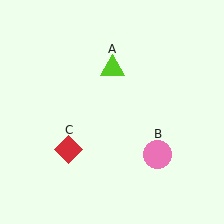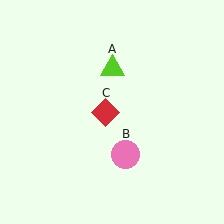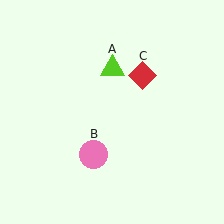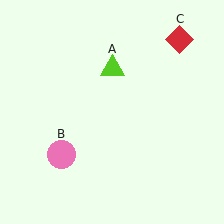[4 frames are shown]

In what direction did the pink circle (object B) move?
The pink circle (object B) moved left.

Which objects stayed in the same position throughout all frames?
Lime triangle (object A) remained stationary.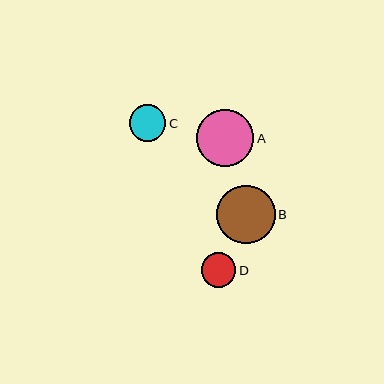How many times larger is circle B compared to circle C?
Circle B is approximately 1.6 times the size of circle C.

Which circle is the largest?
Circle B is the largest with a size of approximately 59 pixels.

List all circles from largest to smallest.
From largest to smallest: B, A, C, D.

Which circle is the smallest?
Circle D is the smallest with a size of approximately 34 pixels.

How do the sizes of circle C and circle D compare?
Circle C and circle D are approximately the same size.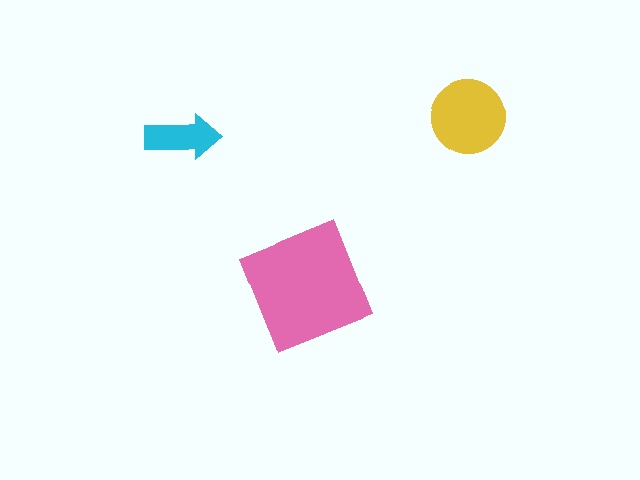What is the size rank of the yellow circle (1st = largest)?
2nd.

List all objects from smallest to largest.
The cyan arrow, the yellow circle, the pink square.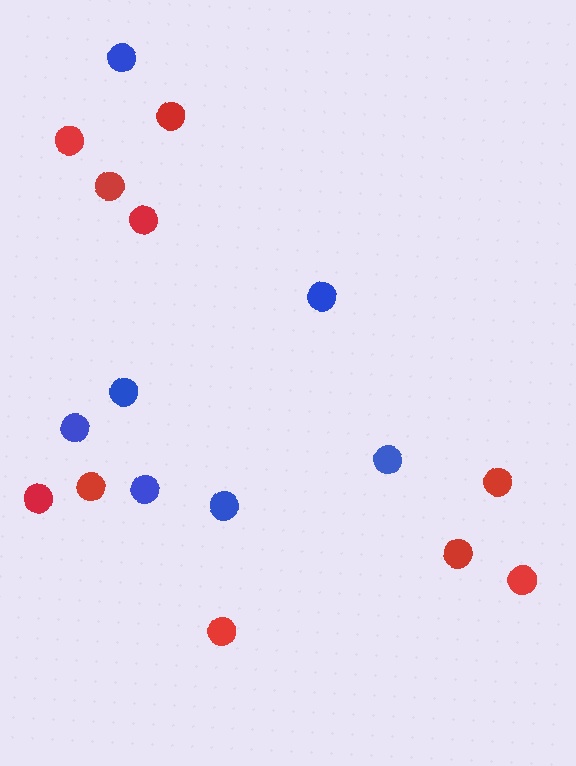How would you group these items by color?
There are 2 groups: one group of blue circles (7) and one group of red circles (10).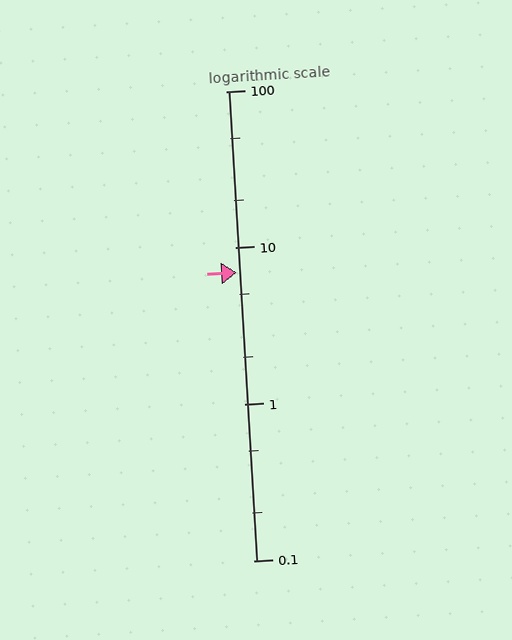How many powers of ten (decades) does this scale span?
The scale spans 3 decades, from 0.1 to 100.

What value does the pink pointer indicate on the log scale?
The pointer indicates approximately 6.9.